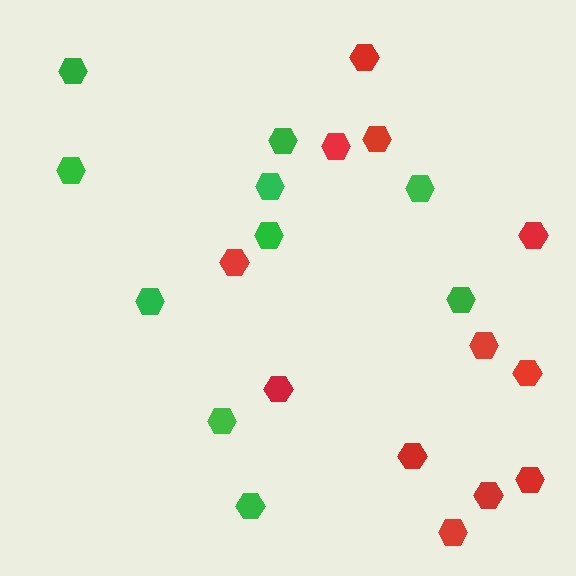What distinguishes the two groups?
There are 2 groups: one group of red hexagons (12) and one group of green hexagons (10).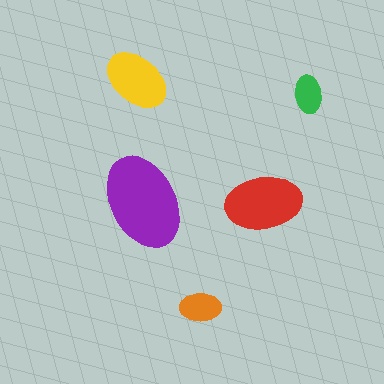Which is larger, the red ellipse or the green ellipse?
The red one.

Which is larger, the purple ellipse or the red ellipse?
The purple one.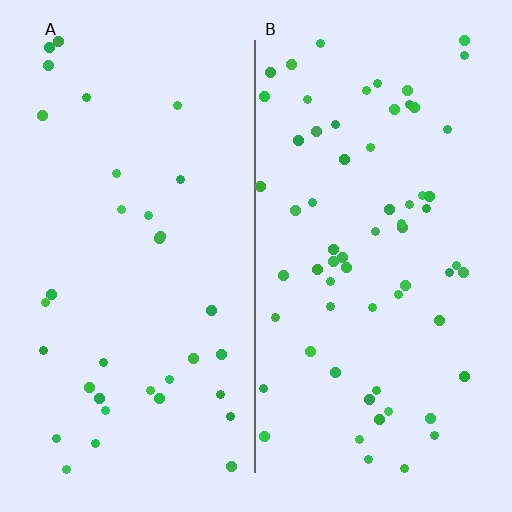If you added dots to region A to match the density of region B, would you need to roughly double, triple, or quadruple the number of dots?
Approximately double.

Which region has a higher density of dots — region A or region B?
B (the right).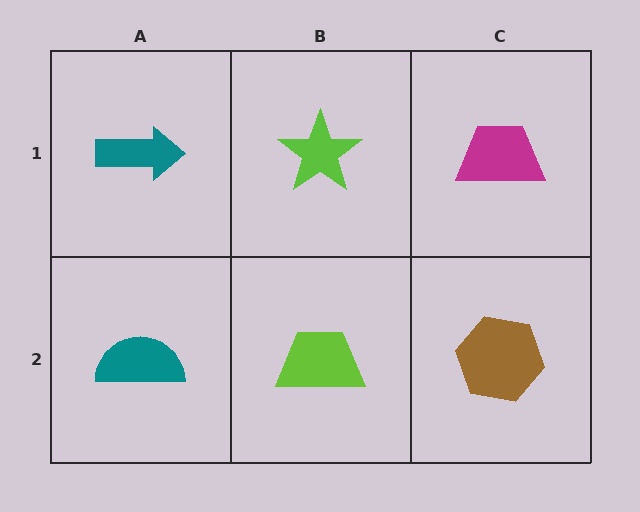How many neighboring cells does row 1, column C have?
2.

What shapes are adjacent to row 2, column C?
A magenta trapezoid (row 1, column C), a lime trapezoid (row 2, column B).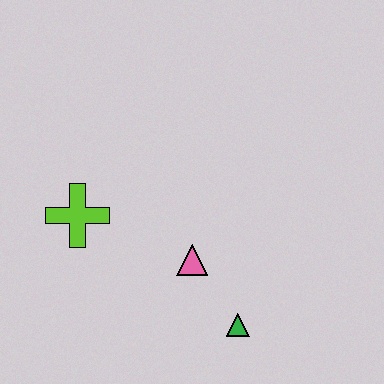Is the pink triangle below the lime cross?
Yes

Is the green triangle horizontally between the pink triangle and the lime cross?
No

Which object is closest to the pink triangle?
The green triangle is closest to the pink triangle.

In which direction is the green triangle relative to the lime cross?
The green triangle is to the right of the lime cross.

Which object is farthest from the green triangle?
The lime cross is farthest from the green triangle.